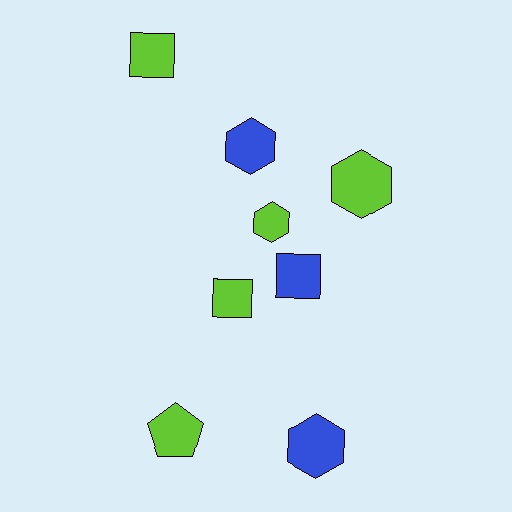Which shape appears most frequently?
Hexagon, with 4 objects.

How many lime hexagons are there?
There are 2 lime hexagons.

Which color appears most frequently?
Lime, with 5 objects.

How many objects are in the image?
There are 8 objects.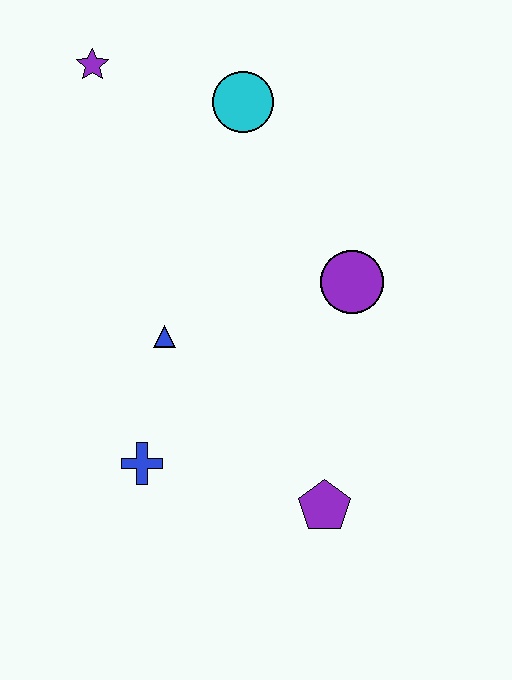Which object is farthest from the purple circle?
The purple star is farthest from the purple circle.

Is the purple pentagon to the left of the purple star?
No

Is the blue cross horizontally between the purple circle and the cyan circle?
No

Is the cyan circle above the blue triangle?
Yes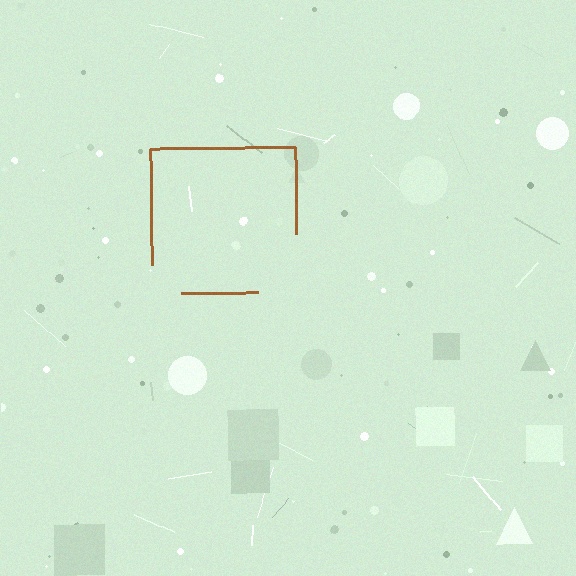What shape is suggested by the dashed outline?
The dashed outline suggests a square.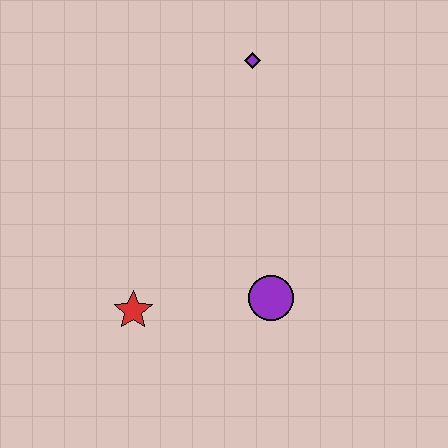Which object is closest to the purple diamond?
The purple circle is closest to the purple diamond.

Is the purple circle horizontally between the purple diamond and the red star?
No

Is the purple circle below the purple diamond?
Yes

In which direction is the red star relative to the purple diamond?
The red star is below the purple diamond.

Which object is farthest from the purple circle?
The purple diamond is farthest from the purple circle.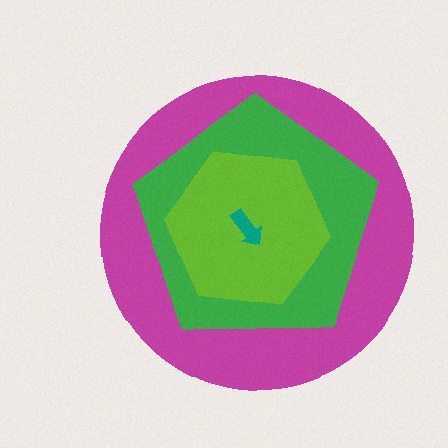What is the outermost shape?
The magenta circle.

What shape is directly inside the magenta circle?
The green pentagon.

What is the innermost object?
The teal arrow.